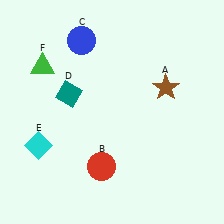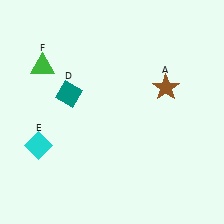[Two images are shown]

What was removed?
The red circle (B), the blue circle (C) were removed in Image 2.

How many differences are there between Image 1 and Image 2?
There are 2 differences between the two images.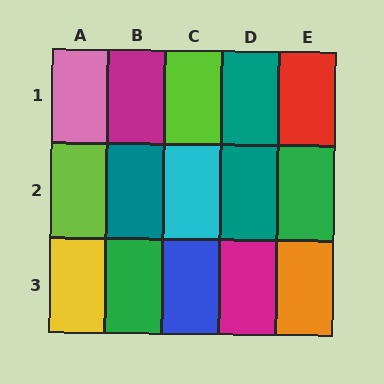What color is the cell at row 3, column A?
Yellow.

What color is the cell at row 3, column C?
Blue.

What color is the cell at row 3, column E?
Orange.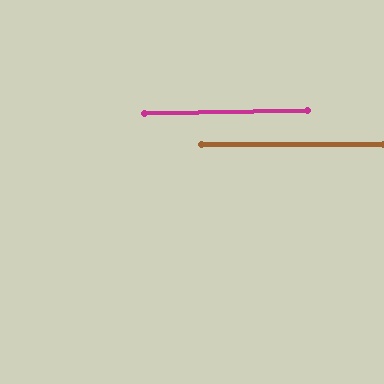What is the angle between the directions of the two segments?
Approximately 1 degree.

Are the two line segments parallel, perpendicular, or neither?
Parallel — their directions differ by only 0.9°.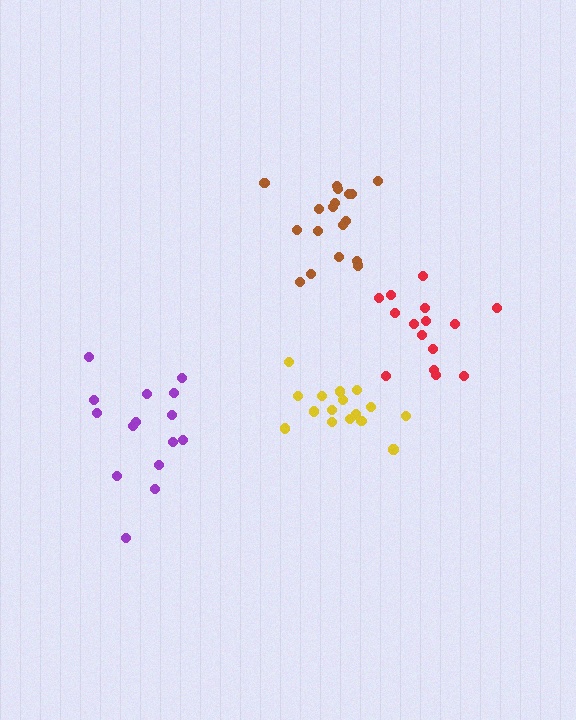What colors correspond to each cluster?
The clusters are colored: yellow, purple, red, brown.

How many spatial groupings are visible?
There are 4 spatial groupings.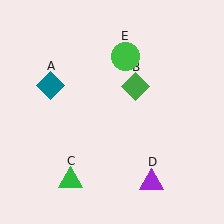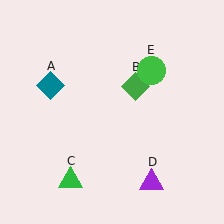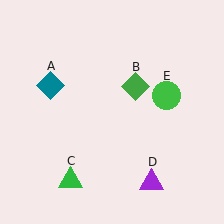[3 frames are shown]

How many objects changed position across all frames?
1 object changed position: green circle (object E).